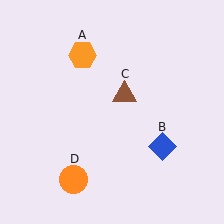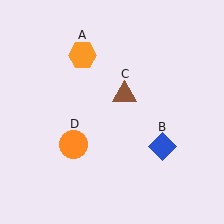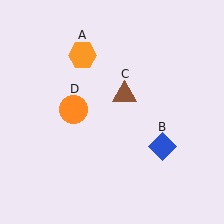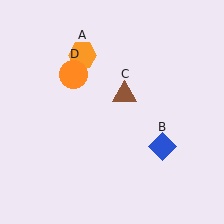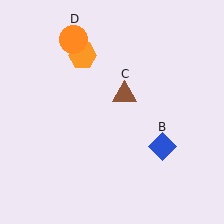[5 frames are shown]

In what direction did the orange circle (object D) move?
The orange circle (object D) moved up.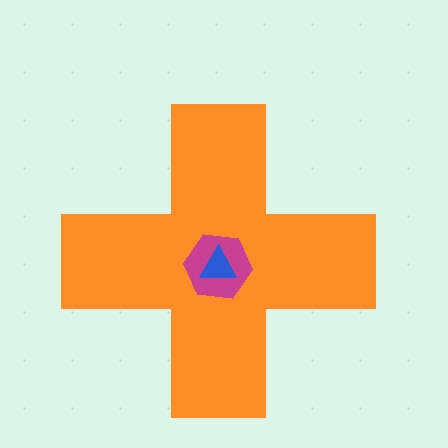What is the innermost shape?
The blue triangle.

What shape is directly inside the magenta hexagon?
The blue triangle.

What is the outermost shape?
The orange cross.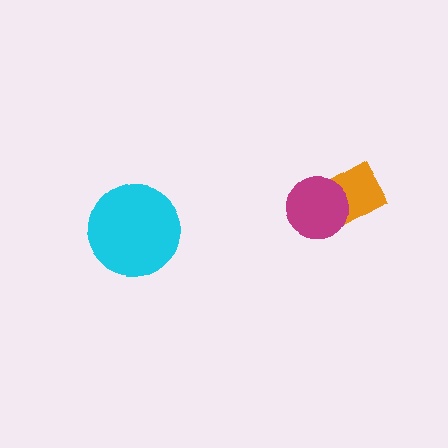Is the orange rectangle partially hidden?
Yes, it is partially covered by another shape.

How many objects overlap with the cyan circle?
0 objects overlap with the cyan circle.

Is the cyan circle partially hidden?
No, no other shape covers it.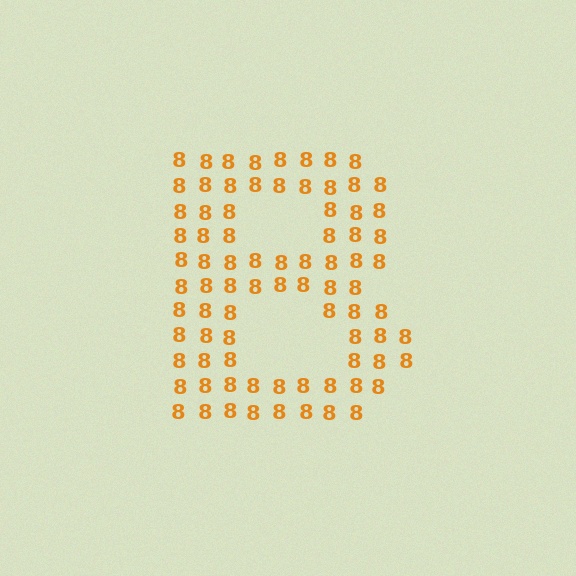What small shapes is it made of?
It is made of small digit 8's.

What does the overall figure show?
The overall figure shows the letter B.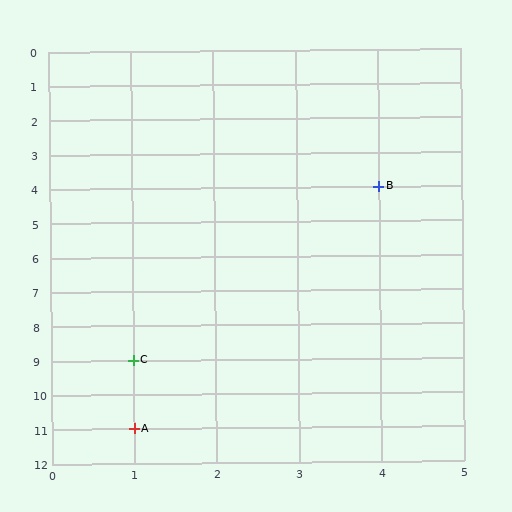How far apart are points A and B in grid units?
Points A and B are 3 columns and 7 rows apart (about 7.6 grid units diagonally).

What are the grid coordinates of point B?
Point B is at grid coordinates (4, 4).